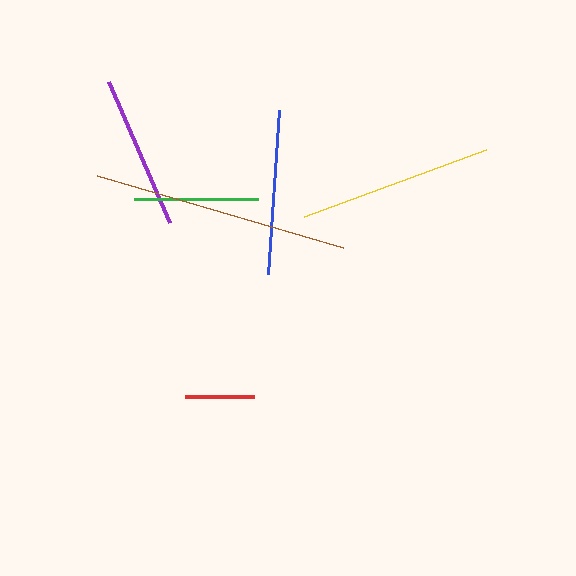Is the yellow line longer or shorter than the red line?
The yellow line is longer than the red line.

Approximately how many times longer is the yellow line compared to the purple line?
The yellow line is approximately 1.3 times the length of the purple line.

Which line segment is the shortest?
The red line is the shortest at approximately 69 pixels.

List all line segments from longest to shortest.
From longest to shortest: brown, yellow, blue, purple, green, red.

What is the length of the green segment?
The green segment is approximately 124 pixels long.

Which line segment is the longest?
The brown line is the longest at approximately 256 pixels.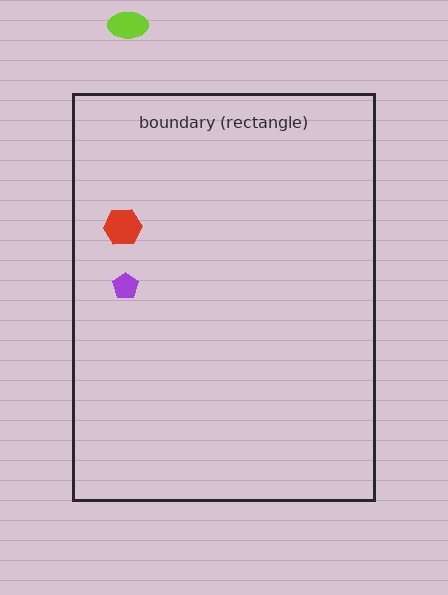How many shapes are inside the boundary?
2 inside, 1 outside.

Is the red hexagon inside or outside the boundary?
Inside.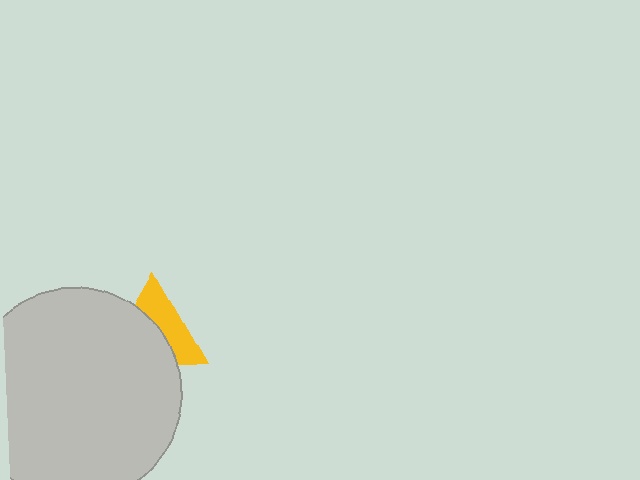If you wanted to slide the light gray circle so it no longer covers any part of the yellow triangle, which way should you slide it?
Slide it toward the lower-left — that is the most direct way to separate the two shapes.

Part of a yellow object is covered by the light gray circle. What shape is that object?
It is a triangle.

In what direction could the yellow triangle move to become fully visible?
The yellow triangle could move toward the upper-right. That would shift it out from behind the light gray circle entirely.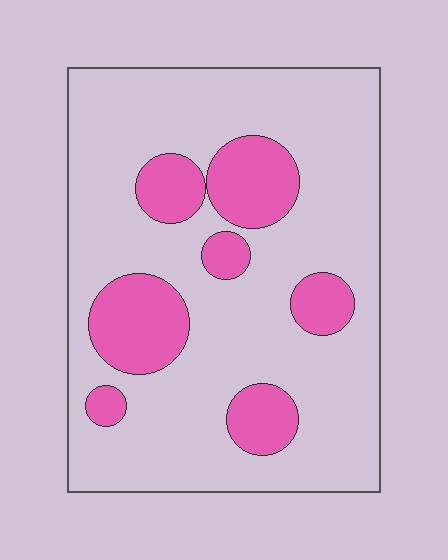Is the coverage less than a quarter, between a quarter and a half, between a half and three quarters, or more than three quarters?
Less than a quarter.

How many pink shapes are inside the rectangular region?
7.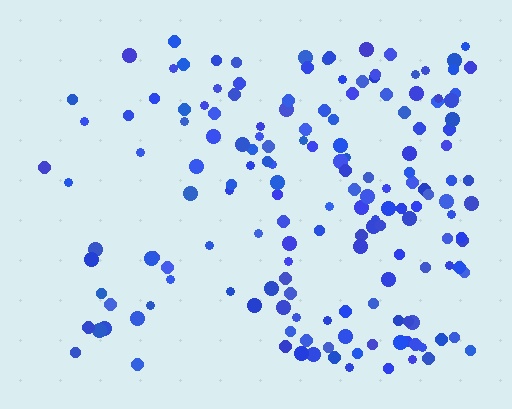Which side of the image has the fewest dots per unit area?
The left.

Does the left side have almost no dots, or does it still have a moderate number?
Still a moderate number, just noticeably fewer than the right.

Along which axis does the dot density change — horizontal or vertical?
Horizontal.